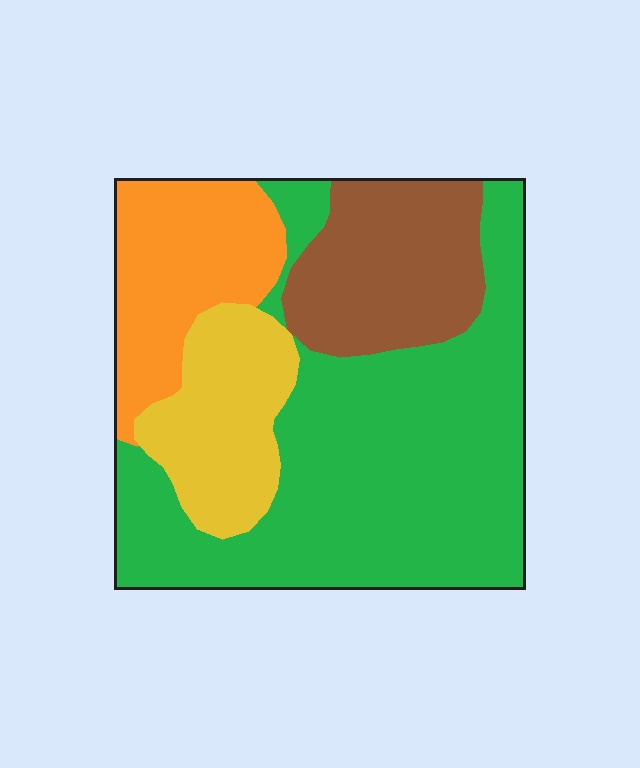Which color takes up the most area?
Green, at roughly 50%.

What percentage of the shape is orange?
Orange covers around 15% of the shape.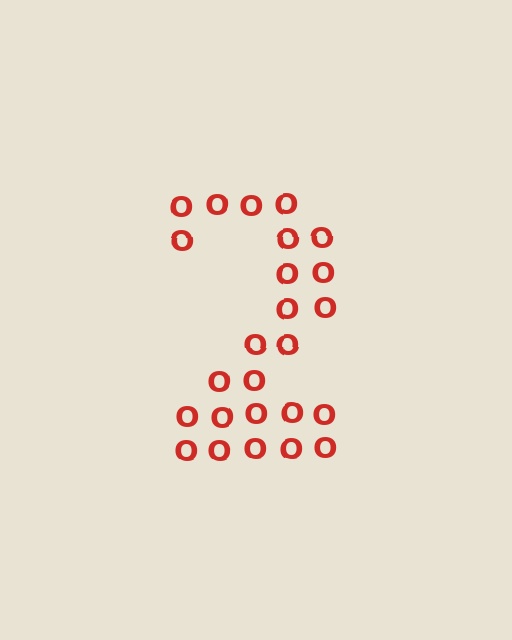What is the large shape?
The large shape is the digit 2.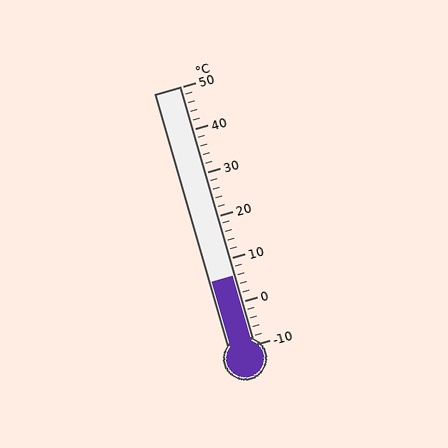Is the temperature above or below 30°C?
The temperature is below 30°C.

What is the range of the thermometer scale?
The thermometer scale ranges from -10°C to 50°C.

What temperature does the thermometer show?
The thermometer shows approximately 6°C.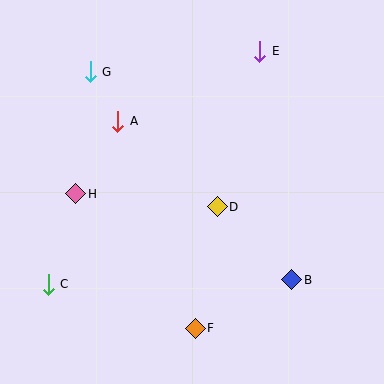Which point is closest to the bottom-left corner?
Point C is closest to the bottom-left corner.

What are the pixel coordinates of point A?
Point A is at (118, 121).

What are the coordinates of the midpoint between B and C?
The midpoint between B and C is at (170, 282).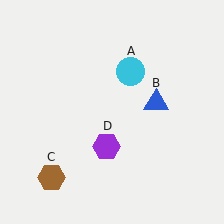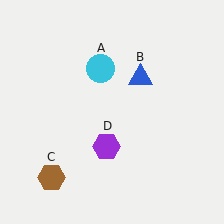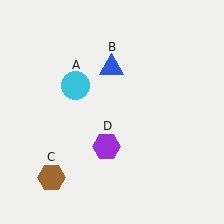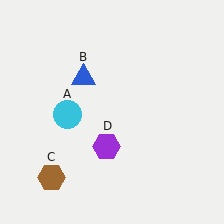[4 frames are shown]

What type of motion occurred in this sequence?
The cyan circle (object A), blue triangle (object B) rotated counterclockwise around the center of the scene.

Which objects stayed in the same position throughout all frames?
Brown hexagon (object C) and purple hexagon (object D) remained stationary.